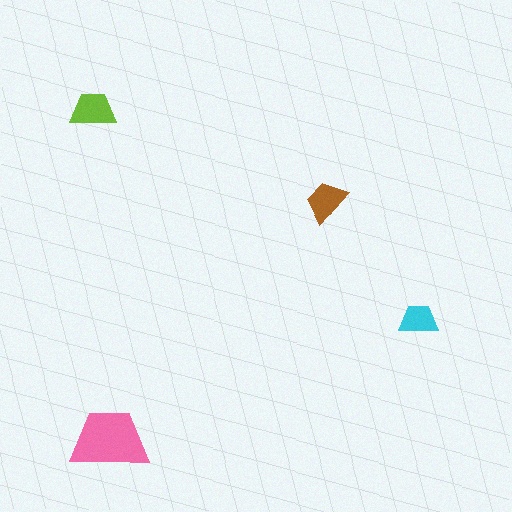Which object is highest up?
The lime trapezoid is topmost.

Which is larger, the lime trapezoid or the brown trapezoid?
The lime one.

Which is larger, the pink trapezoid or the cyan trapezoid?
The pink one.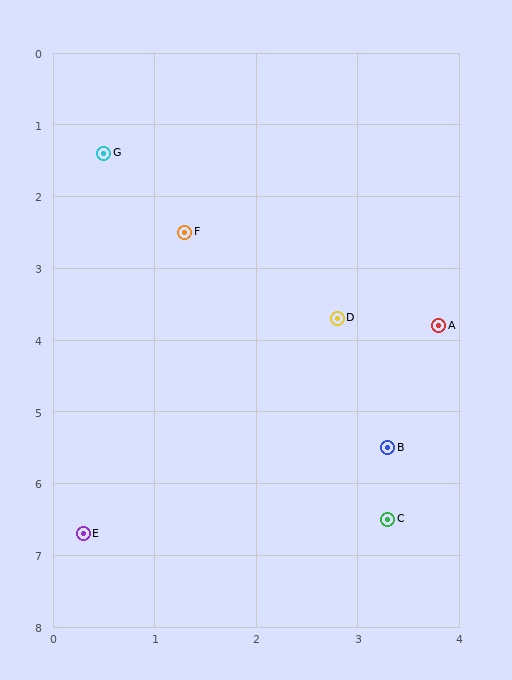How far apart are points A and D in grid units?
Points A and D are about 1.0 grid units apart.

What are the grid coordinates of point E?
Point E is at approximately (0.3, 6.7).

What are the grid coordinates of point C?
Point C is at approximately (3.3, 6.5).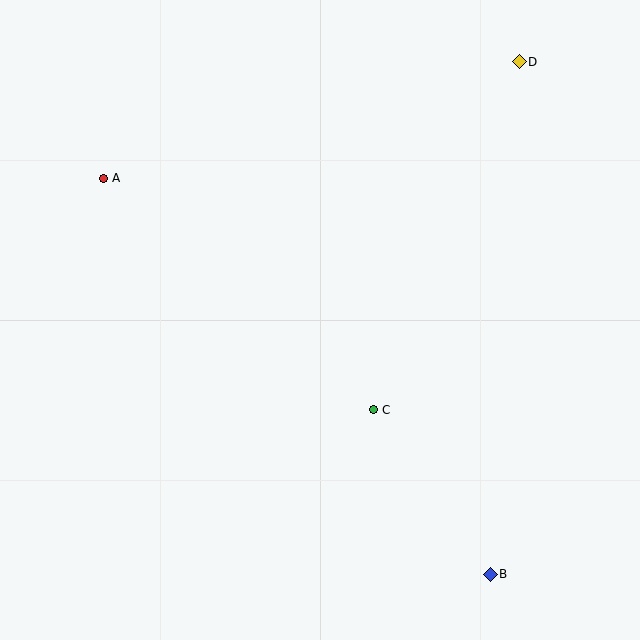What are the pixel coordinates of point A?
Point A is at (103, 178).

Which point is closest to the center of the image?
Point C at (373, 410) is closest to the center.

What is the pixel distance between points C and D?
The distance between C and D is 377 pixels.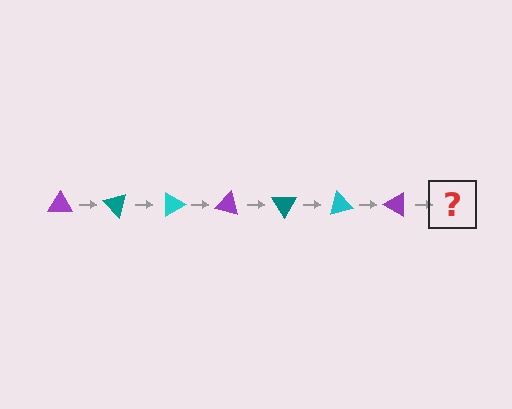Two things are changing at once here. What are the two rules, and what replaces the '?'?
The two rules are that it rotates 45 degrees each step and the color cycles through purple, teal, and cyan. The '?' should be a teal triangle, rotated 315 degrees from the start.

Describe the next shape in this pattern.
It should be a teal triangle, rotated 315 degrees from the start.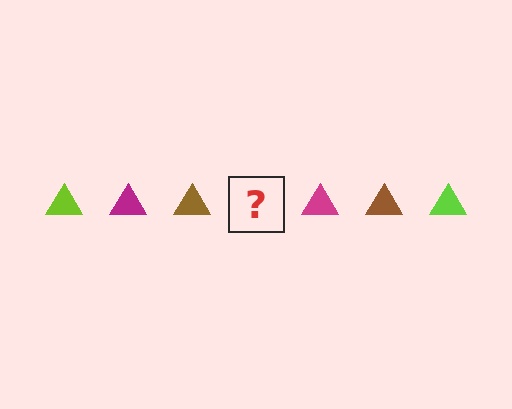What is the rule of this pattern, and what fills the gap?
The rule is that the pattern cycles through lime, magenta, brown triangles. The gap should be filled with a lime triangle.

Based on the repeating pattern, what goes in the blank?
The blank should be a lime triangle.